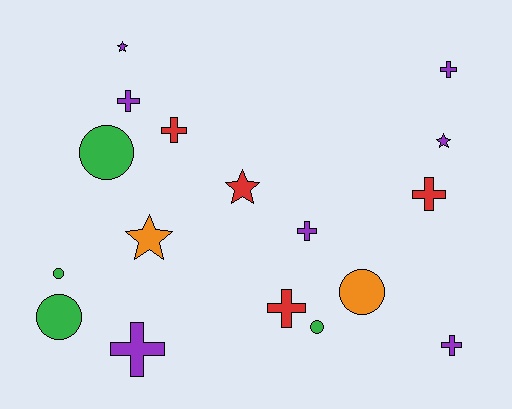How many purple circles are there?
There are no purple circles.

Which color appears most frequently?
Purple, with 7 objects.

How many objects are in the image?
There are 17 objects.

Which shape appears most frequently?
Cross, with 8 objects.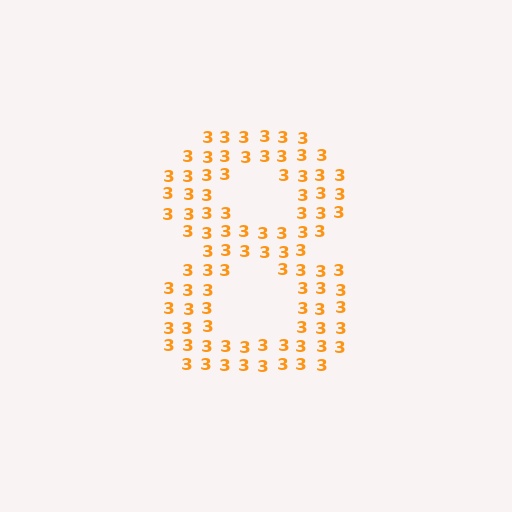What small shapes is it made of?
It is made of small digit 3's.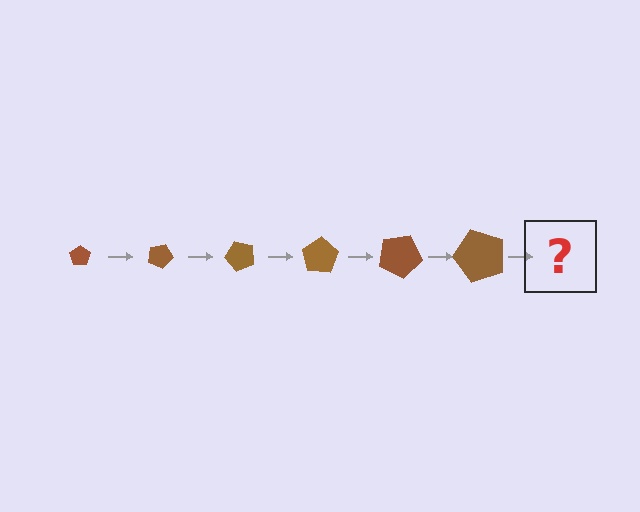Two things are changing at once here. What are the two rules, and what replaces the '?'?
The two rules are that the pentagon grows larger each step and it rotates 25 degrees each step. The '?' should be a pentagon, larger than the previous one and rotated 150 degrees from the start.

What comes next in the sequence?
The next element should be a pentagon, larger than the previous one and rotated 150 degrees from the start.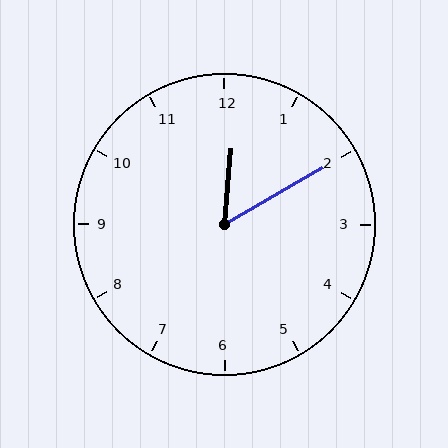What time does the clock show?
12:10.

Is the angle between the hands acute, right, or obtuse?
It is acute.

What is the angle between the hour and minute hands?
Approximately 55 degrees.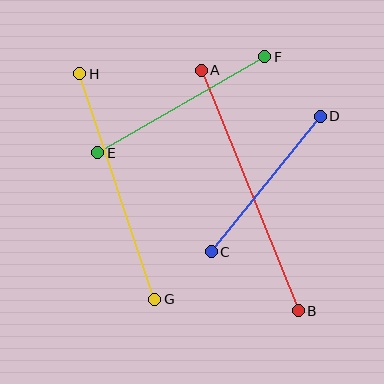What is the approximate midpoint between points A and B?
The midpoint is at approximately (250, 190) pixels.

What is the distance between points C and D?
The distance is approximately 174 pixels.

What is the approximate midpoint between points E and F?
The midpoint is at approximately (181, 105) pixels.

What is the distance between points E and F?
The distance is approximately 193 pixels.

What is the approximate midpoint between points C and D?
The midpoint is at approximately (266, 184) pixels.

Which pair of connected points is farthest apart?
Points A and B are farthest apart.